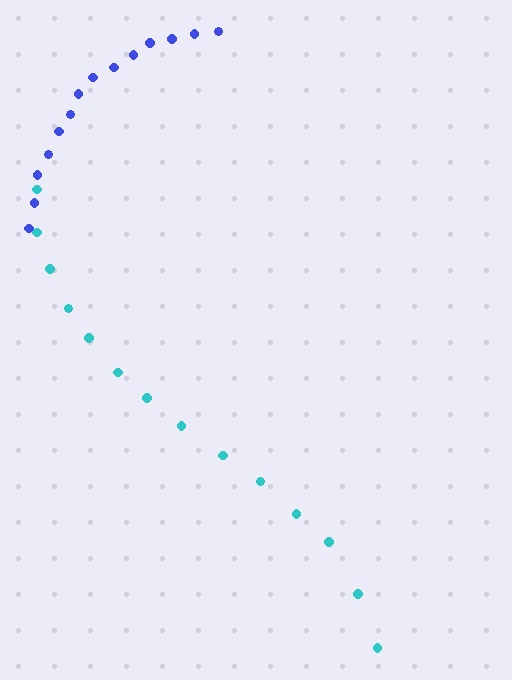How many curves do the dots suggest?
There are 2 distinct paths.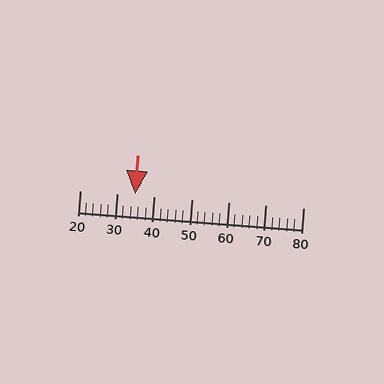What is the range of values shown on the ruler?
The ruler shows values from 20 to 80.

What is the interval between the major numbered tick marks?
The major tick marks are spaced 10 units apart.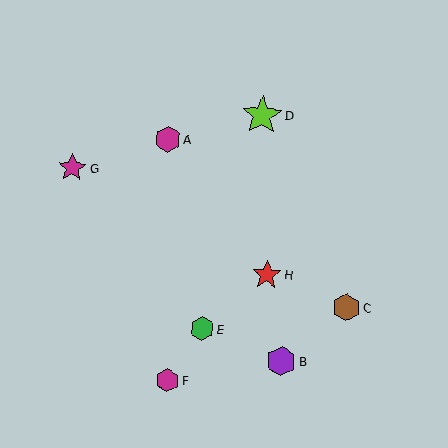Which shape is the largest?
The lime star (labeled D) is the largest.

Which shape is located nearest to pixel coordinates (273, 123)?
The lime star (labeled D) at (262, 115) is nearest to that location.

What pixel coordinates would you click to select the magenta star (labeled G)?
Click at (72, 168) to select the magenta star G.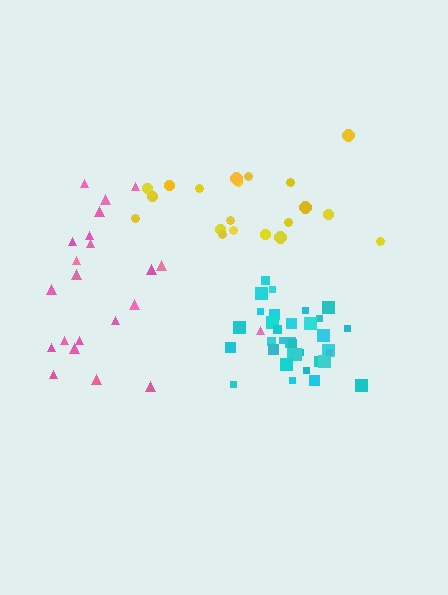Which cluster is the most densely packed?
Cyan.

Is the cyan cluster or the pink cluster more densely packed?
Cyan.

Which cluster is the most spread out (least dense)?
Pink.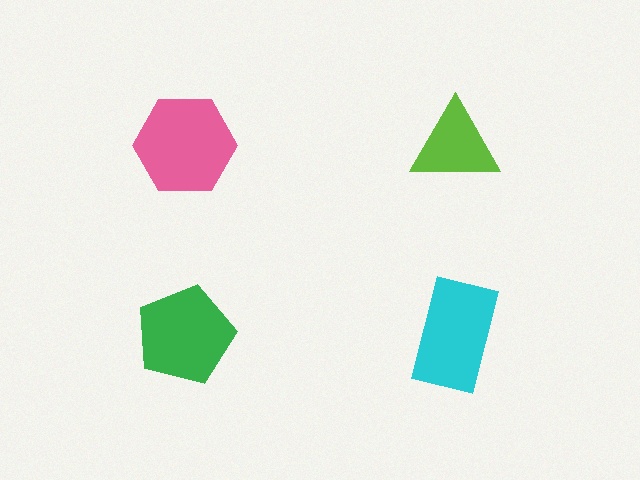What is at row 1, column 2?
A lime triangle.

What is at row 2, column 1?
A green pentagon.